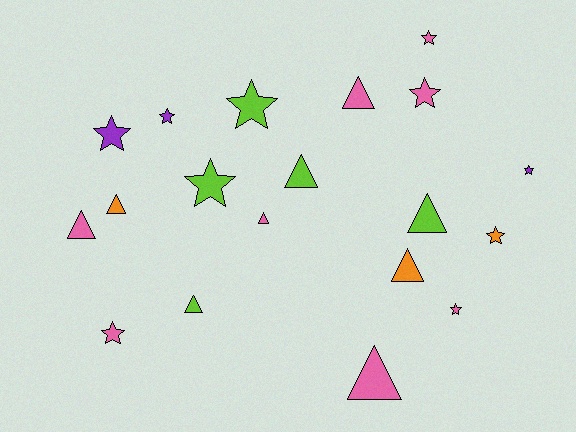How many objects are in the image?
There are 19 objects.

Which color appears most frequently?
Pink, with 8 objects.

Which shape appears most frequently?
Star, with 10 objects.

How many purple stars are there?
There are 3 purple stars.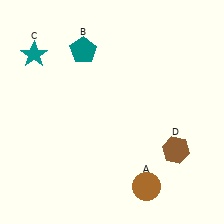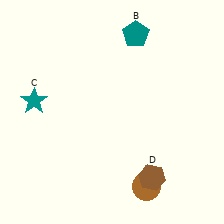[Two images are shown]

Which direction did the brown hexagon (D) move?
The brown hexagon (D) moved down.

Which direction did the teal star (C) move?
The teal star (C) moved down.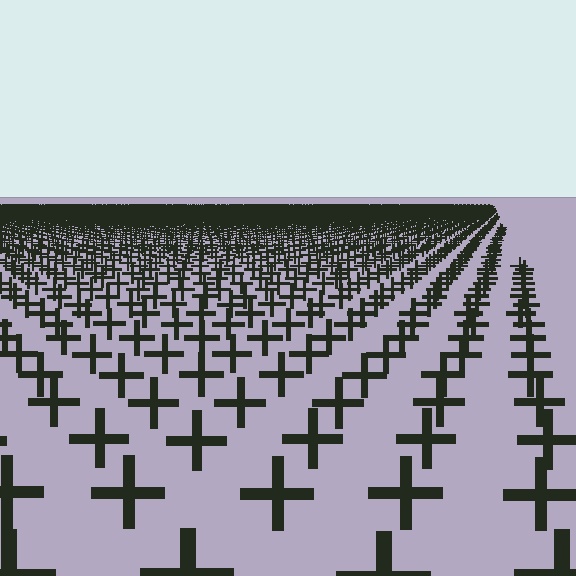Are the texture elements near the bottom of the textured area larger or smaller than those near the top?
Larger. Near the bottom, elements are closer to the viewer and appear at a bigger on-screen size.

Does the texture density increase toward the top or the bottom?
Density increases toward the top.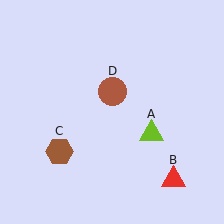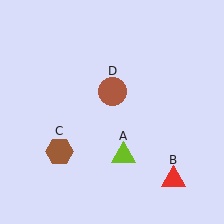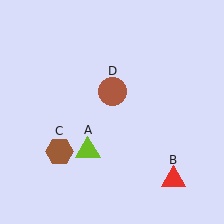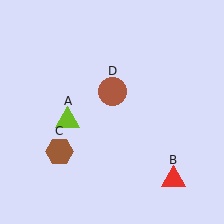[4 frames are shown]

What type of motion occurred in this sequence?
The lime triangle (object A) rotated clockwise around the center of the scene.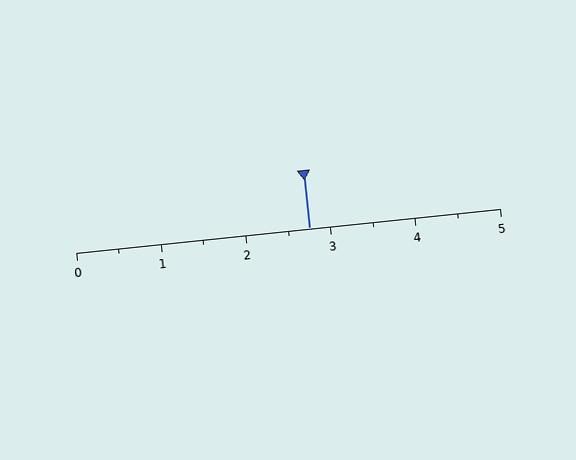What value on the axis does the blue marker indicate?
The marker indicates approximately 2.8.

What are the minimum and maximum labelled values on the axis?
The axis runs from 0 to 5.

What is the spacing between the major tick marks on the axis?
The major ticks are spaced 1 apart.